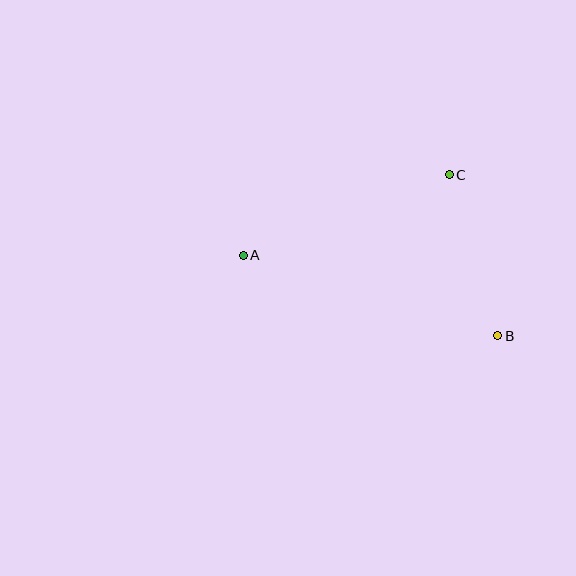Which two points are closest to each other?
Points B and C are closest to each other.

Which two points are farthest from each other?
Points A and B are farthest from each other.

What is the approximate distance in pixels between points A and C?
The distance between A and C is approximately 221 pixels.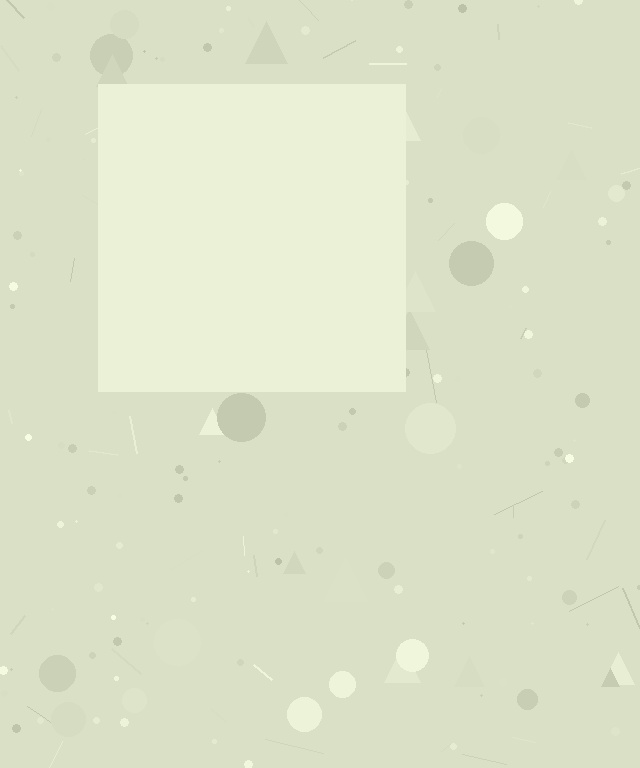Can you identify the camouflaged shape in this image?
The camouflaged shape is a square.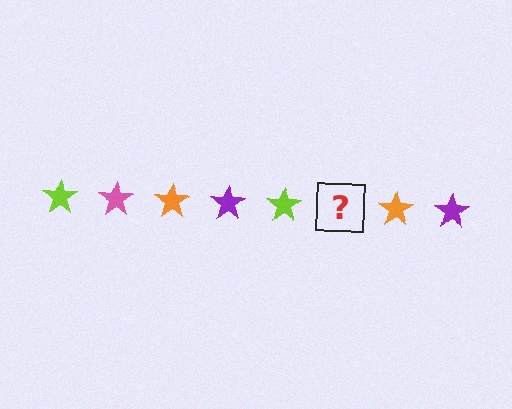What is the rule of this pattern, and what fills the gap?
The rule is that the pattern cycles through lime, pink, orange, purple stars. The gap should be filled with a pink star.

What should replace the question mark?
The question mark should be replaced with a pink star.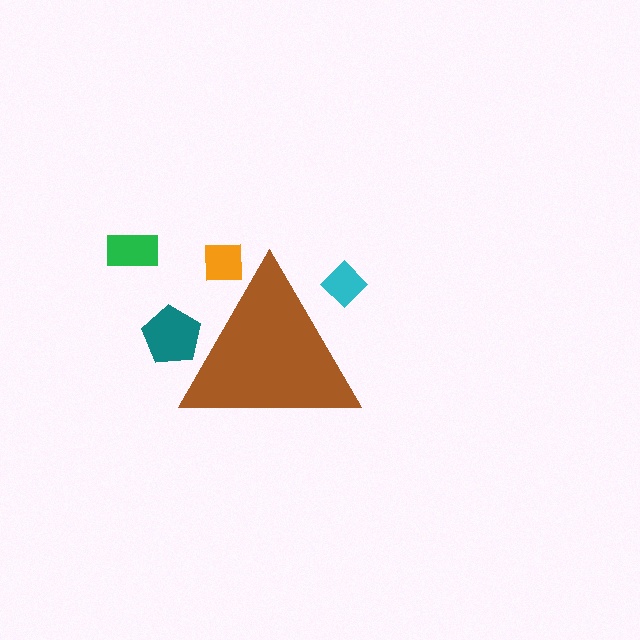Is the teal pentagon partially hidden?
Yes, the teal pentagon is partially hidden behind the brown triangle.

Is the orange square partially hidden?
Yes, the orange square is partially hidden behind the brown triangle.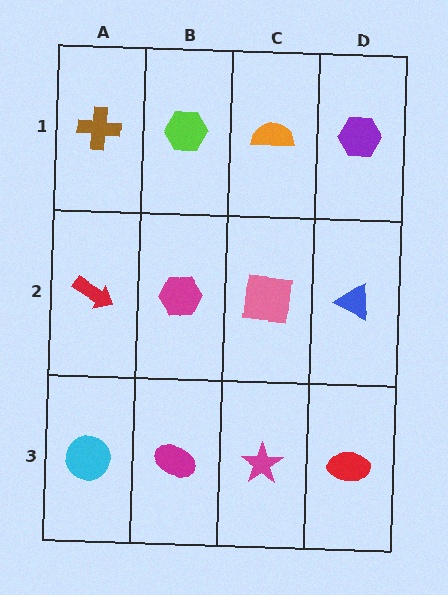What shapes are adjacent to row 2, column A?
A brown cross (row 1, column A), a cyan circle (row 3, column A), a magenta hexagon (row 2, column B).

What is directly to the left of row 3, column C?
A magenta ellipse.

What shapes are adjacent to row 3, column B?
A magenta hexagon (row 2, column B), a cyan circle (row 3, column A), a magenta star (row 3, column C).